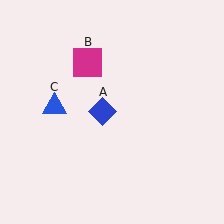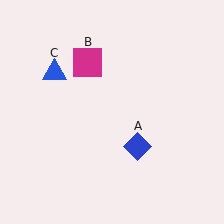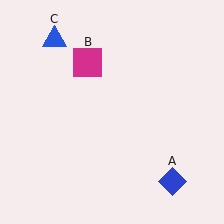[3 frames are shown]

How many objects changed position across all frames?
2 objects changed position: blue diamond (object A), blue triangle (object C).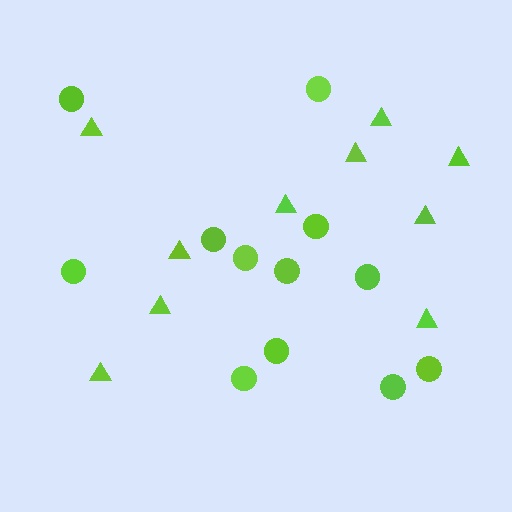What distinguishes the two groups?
There are 2 groups: one group of triangles (10) and one group of circles (12).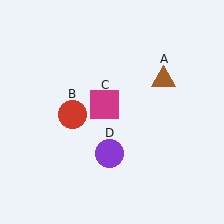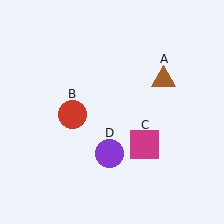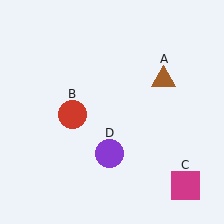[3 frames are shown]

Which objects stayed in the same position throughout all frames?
Brown triangle (object A) and red circle (object B) and purple circle (object D) remained stationary.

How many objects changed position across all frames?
1 object changed position: magenta square (object C).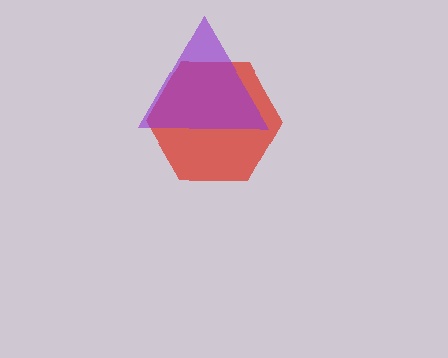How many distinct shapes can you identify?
There are 2 distinct shapes: a red hexagon, a purple triangle.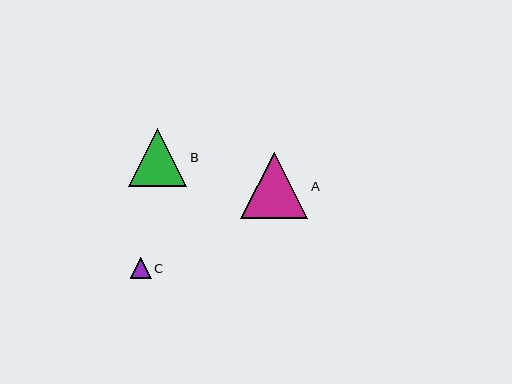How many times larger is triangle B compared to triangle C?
Triangle B is approximately 2.7 times the size of triangle C.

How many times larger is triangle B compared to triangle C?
Triangle B is approximately 2.7 times the size of triangle C.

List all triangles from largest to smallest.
From largest to smallest: A, B, C.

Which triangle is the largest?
Triangle A is the largest with a size of approximately 67 pixels.